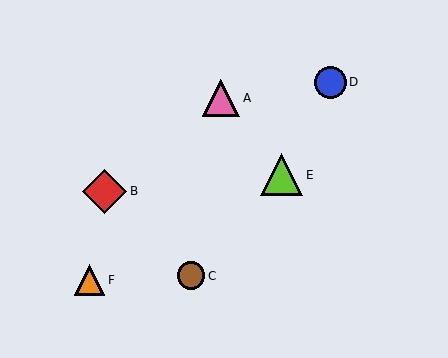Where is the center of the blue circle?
The center of the blue circle is at (330, 82).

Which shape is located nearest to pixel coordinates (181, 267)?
The brown circle (labeled C) at (191, 276) is nearest to that location.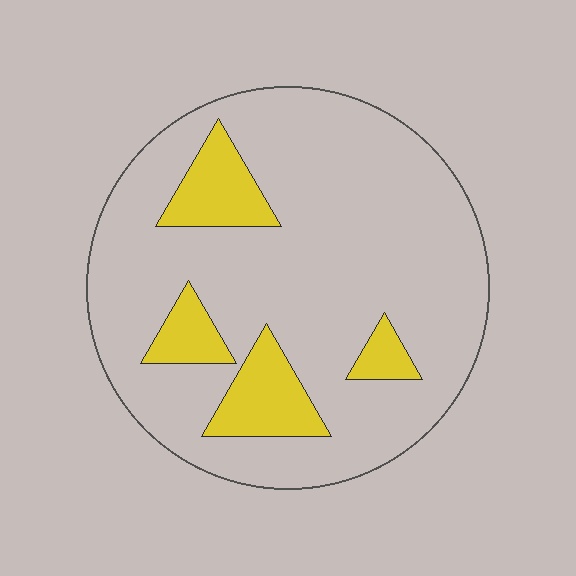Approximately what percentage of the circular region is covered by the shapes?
Approximately 15%.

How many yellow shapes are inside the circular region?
4.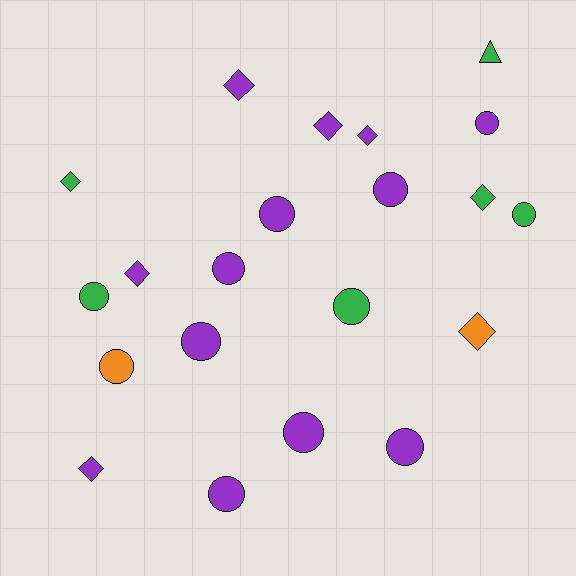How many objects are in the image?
There are 21 objects.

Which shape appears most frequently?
Circle, with 12 objects.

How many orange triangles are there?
There are no orange triangles.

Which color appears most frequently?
Purple, with 13 objects.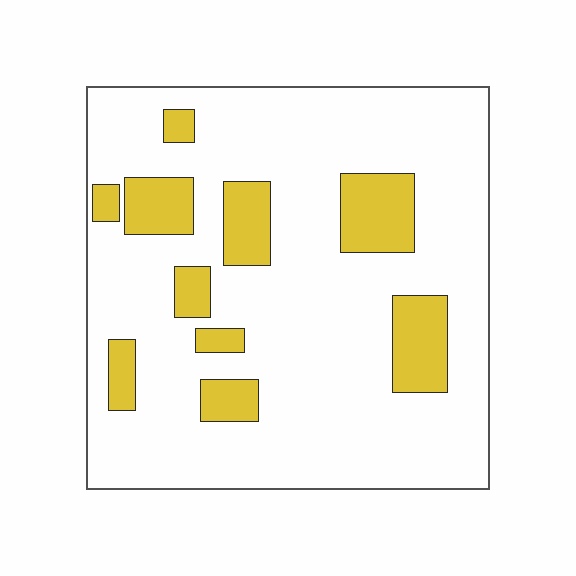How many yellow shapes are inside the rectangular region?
10.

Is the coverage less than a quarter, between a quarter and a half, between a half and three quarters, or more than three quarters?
Less than a quarter.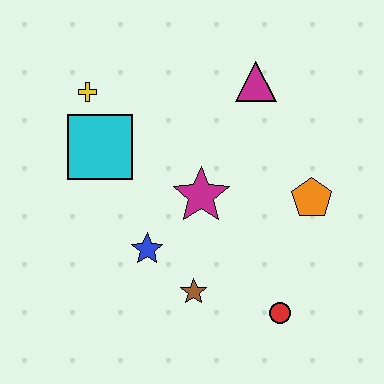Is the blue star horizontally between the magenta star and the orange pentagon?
No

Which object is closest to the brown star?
The blue star is closest to the brown star.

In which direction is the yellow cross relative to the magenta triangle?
The yellow cross is to the left of the magenta triangle.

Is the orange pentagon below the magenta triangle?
Yes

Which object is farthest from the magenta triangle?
The red circle is farthest from the magenta triangle.